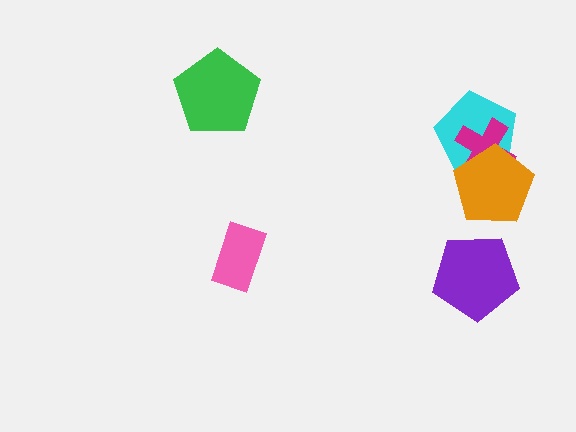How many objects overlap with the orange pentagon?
2 objects overlap with the orange pentagon.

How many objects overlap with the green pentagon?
0 objects overlap with the green pentagon.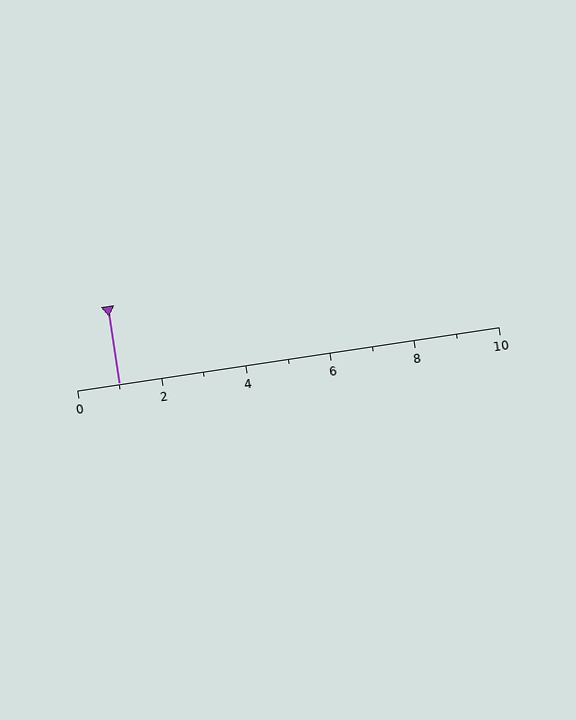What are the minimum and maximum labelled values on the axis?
The axis runs from 0 to 10.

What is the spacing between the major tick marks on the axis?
The major ticks are spaced 2 apart.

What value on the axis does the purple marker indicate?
The marker indicates approximately 1.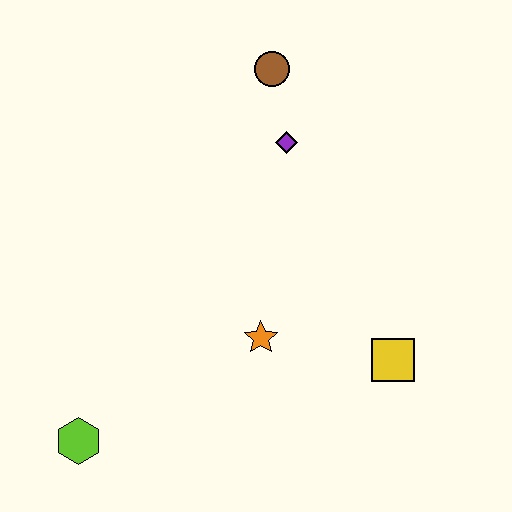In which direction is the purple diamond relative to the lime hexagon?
The purple diamond is above the lime hexagon.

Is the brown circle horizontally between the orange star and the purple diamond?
Yes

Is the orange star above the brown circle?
No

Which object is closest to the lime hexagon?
The orange star is closest to the lime hexagon.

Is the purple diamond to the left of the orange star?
No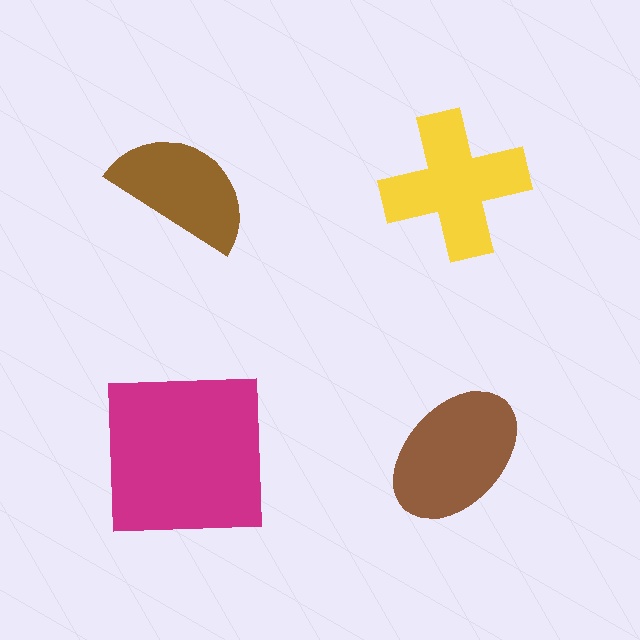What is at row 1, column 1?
A brown semicircle.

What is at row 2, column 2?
A brown ellipse.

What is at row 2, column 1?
A magenta square.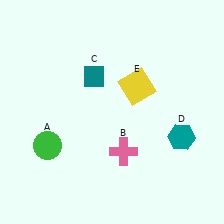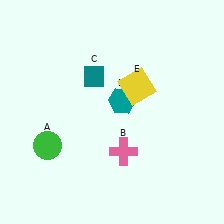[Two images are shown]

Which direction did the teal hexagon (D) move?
The teal hexagon (D) moved left.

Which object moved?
The teal hexagon (D) moved left.